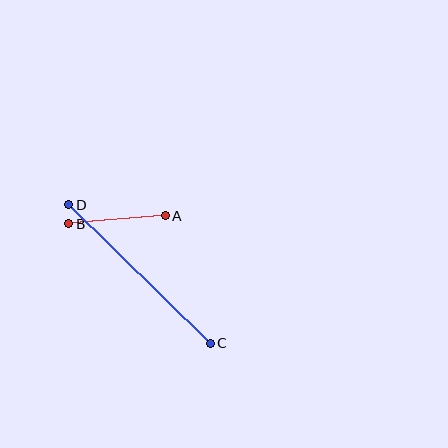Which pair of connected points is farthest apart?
Points C and D are farthest apart.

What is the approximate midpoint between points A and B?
The midpoint is at approximately (117, 220) pixels.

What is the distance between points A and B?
The distance is approximately 97 pixels.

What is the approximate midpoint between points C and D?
The midpoint is at approximately (139, 274) pixels.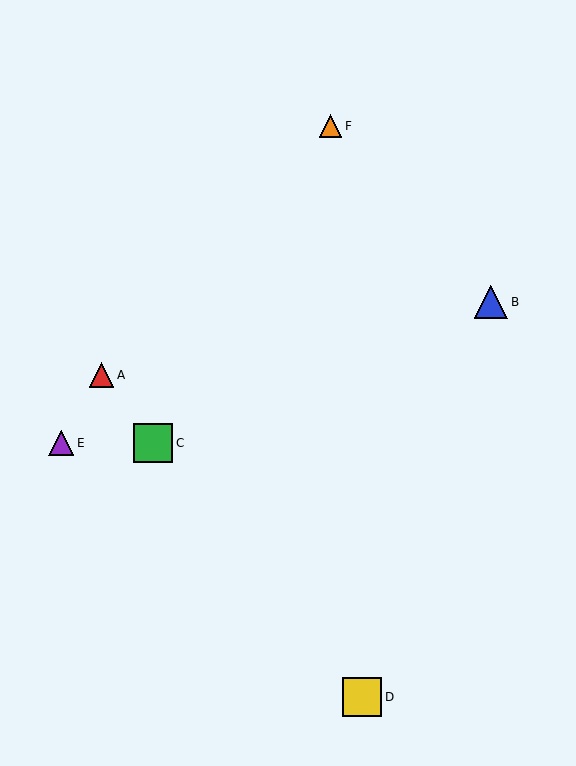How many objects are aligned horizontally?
2 objects (C, E) are aligned horizontally.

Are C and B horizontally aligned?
No, C is at y≈443 and B is at y≈302.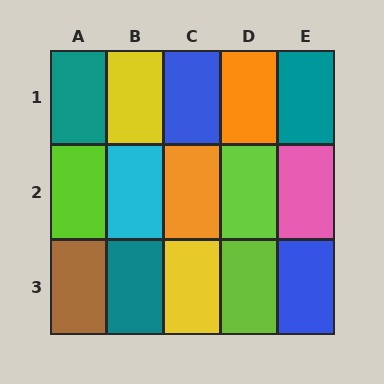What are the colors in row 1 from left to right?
Teal, yellow, blue, orange, teal.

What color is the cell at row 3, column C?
Yellow.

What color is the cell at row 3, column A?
Brown.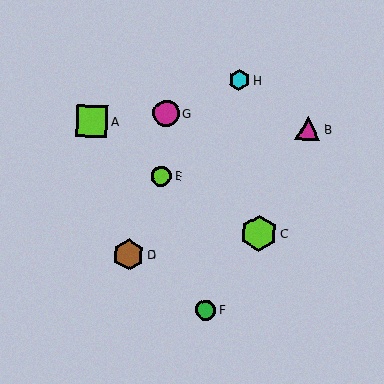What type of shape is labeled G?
Shape G is a magenta circle.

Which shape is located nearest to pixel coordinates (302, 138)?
The magenta triangle (labeled B) at (308, 128) is nearest to that location.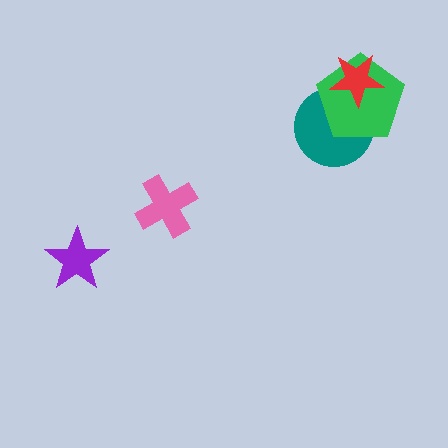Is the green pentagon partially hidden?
Yes, it is partially covered by another shape.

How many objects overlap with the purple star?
0 objects overlap with the purple star.